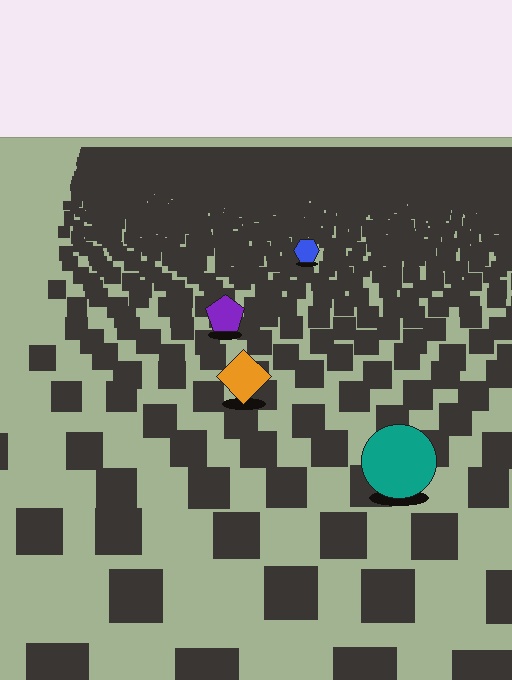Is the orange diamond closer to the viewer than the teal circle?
No. The teal circle is closer — you can tell from the texture gradient: the ground texture is coarser near it.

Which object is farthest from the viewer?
The blue hexagon is farthest from the viewer. It appears smaller and the ground texture around it is denser.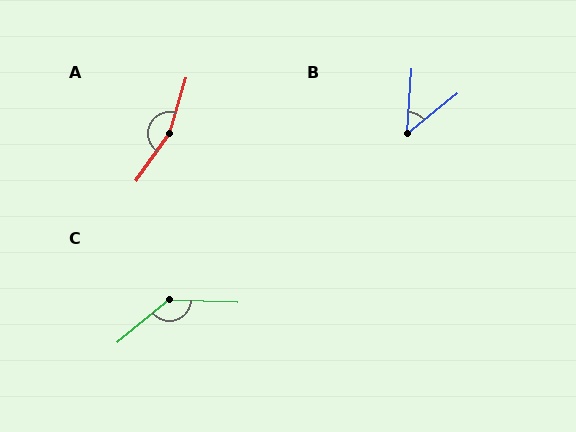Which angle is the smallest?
B, at approximately 48 degrees.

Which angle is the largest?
A, at approximately 161 degrees.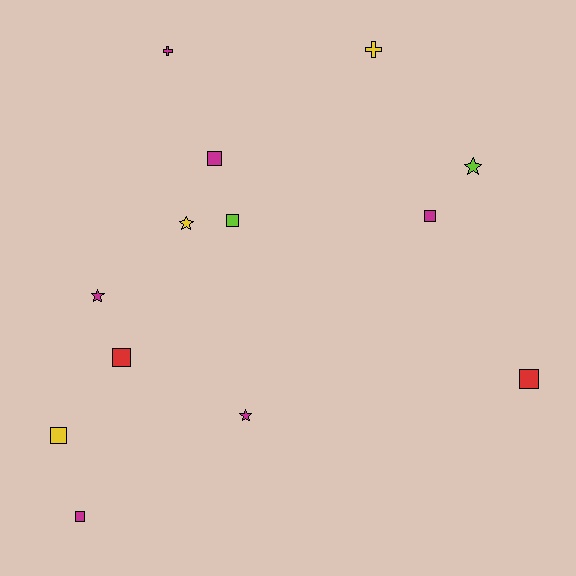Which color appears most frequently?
Magenta, with 6 objects.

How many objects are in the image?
There are 13 objects.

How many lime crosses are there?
There are no lime crosses.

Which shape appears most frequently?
Square, with 7 objects.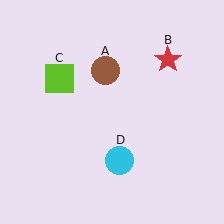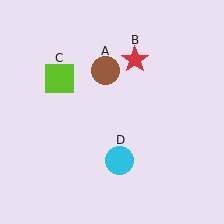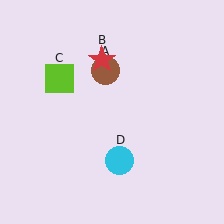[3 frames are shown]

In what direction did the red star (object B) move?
The red star (object B) moved left.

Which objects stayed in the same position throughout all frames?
Brown circle (object A) and lime square (object C) and cyan circle (object D) remained stationary.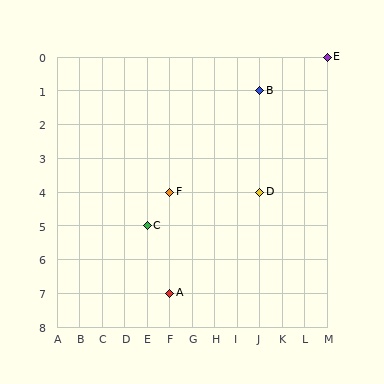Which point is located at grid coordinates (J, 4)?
Point D is at (J, 4).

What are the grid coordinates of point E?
Point E is at grid coordinates (M, 0).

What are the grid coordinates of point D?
Point D is at grid coordinates (J, 4).